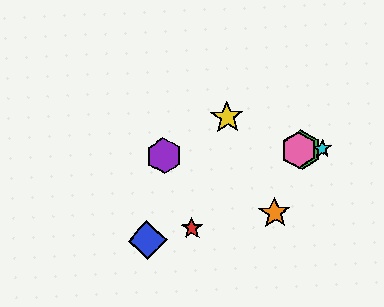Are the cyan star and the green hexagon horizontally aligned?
Yes, both are at y≈149.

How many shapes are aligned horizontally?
4 shapes (the green hexagon, the purple hexagon, the cyan star, the pink hexagon) are aligned horizontally.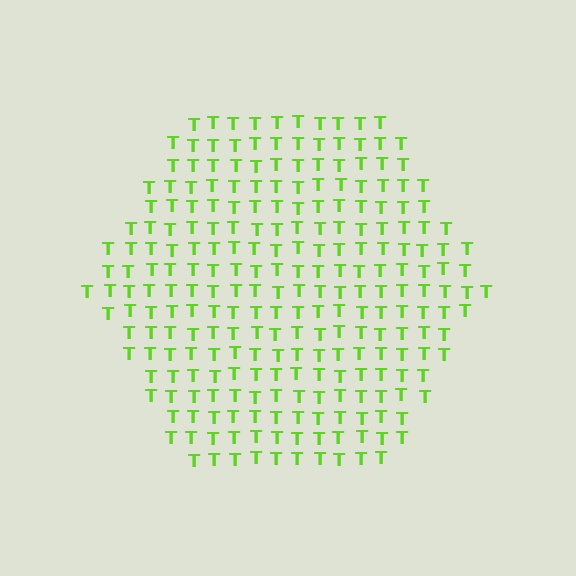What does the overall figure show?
The overall figure shows a hexagon.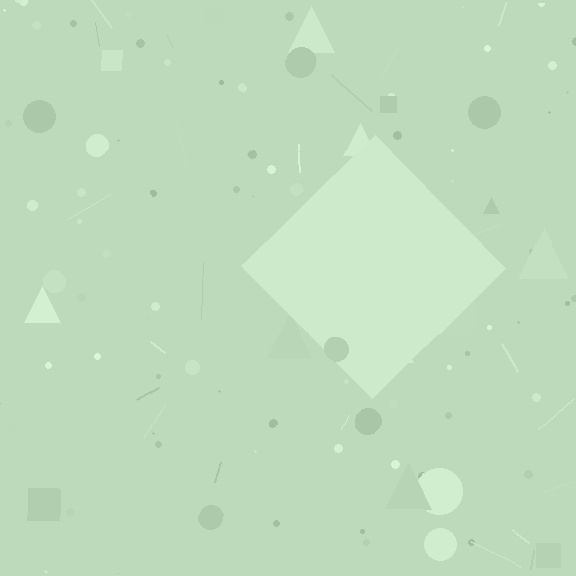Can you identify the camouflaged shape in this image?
The camouflaged shape is a diamond.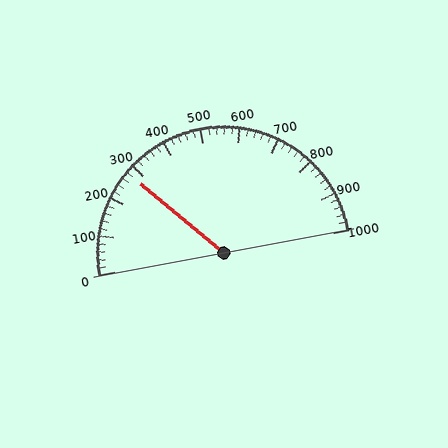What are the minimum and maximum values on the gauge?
The gauge ranges from 0 to 1000.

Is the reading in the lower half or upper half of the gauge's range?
The reading is in the lower half of the range (0 to 1000).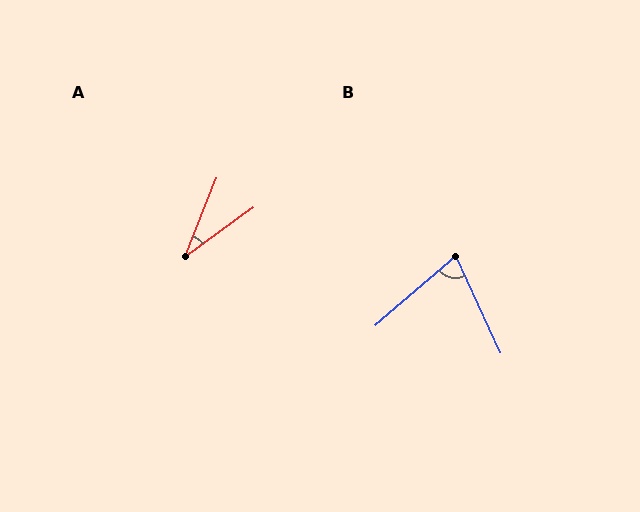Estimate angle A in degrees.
Approximately 32 degrees.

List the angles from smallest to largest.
A (32°), B (74°).